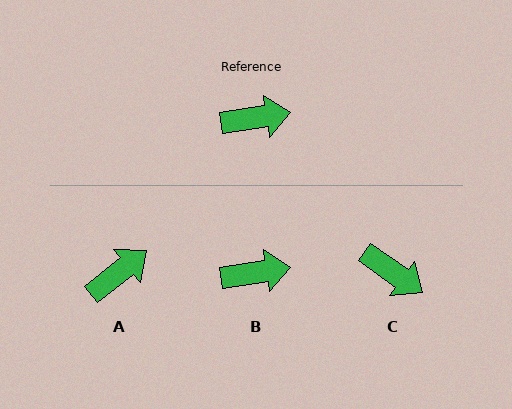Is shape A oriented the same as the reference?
No, it is off by about 30 degrees.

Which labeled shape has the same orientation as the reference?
B.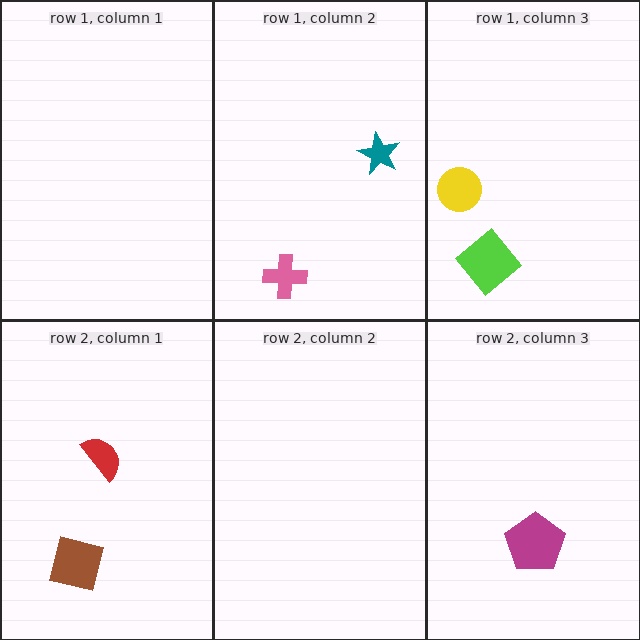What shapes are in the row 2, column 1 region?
The brown square, the red semicircle.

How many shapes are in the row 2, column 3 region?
1.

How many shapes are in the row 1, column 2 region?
2.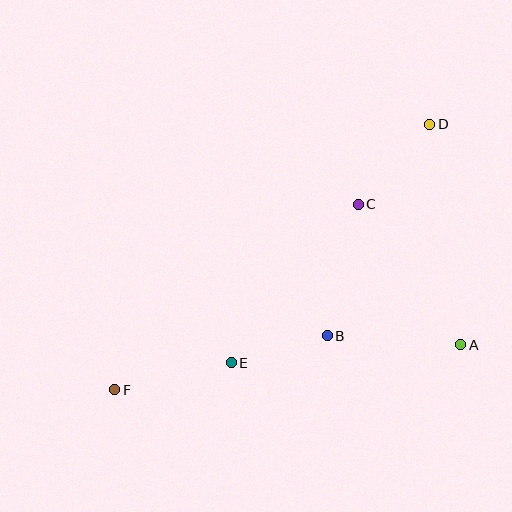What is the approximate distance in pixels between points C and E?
The distance between C and E is approximately 203 pixels.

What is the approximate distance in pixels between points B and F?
The distance between B and F is approximately 219 pixels.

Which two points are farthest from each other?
Points D and F are farthest from each other.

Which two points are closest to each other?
Points B and E are closest to each other.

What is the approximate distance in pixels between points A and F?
The distance between A and F is approximately 349 pixels.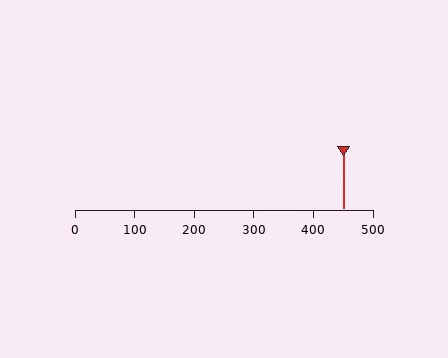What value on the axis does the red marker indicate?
The marker indicates approximately 450.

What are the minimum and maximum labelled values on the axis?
The axis runs from 0 to 500.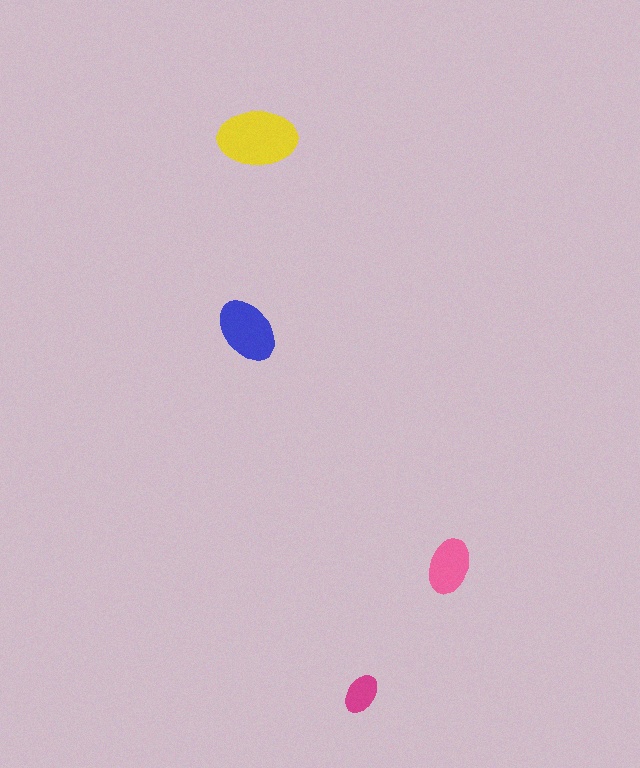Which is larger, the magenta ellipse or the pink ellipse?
The pink one.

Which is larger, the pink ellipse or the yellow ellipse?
The yellow one.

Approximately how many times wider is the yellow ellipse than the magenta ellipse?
About 2 times wider.